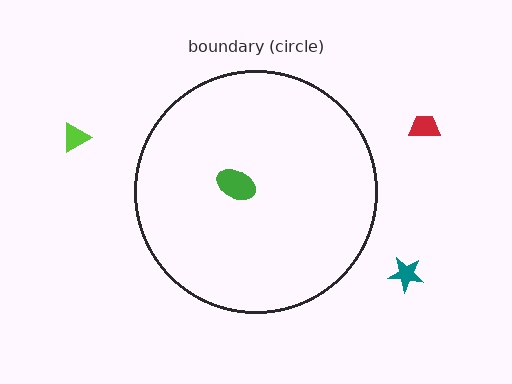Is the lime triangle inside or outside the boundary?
Outside.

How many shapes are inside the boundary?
1 inside, 3 outside.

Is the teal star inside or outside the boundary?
Outside.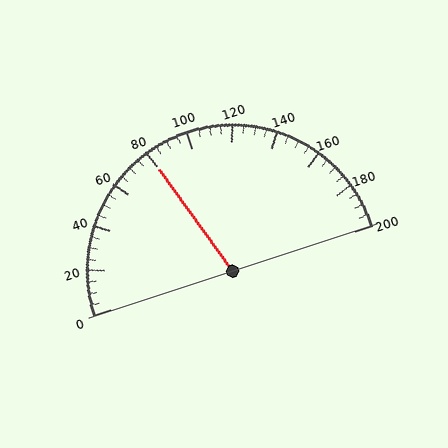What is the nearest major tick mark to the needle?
The nearest major tick mark is 80.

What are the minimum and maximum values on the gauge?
The gauge ranges from 0 to 200.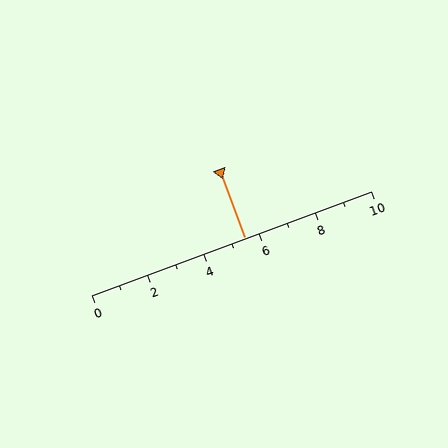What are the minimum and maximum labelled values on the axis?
The axis runs from 0 to 10.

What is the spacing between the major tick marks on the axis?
The major ticks are spaced 2 apart.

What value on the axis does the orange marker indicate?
The marker indicates approximately 5.5.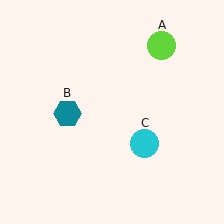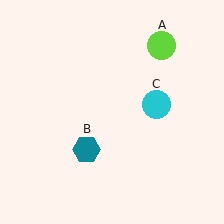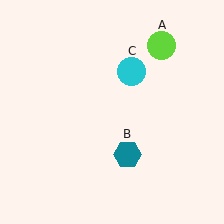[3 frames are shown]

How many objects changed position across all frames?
2 objects changed position: teal hexagon (object B), cyan circle (object C).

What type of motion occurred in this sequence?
The teal hexagon (object B), cyan circle (object C) rotated counterclockwise around the center of the scene.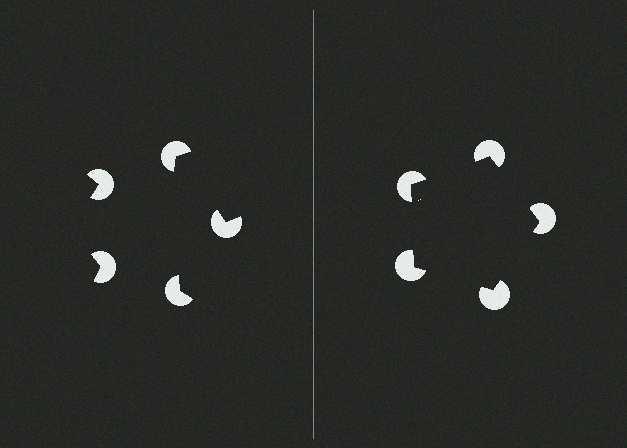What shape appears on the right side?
An illusory pentagon.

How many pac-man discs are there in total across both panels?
10 — 5 on each side.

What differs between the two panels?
The pac-man discs are positioned identically on both sides; only the wedge orientations differ. On the right they align to a pentagon; on the left they are misaligned.